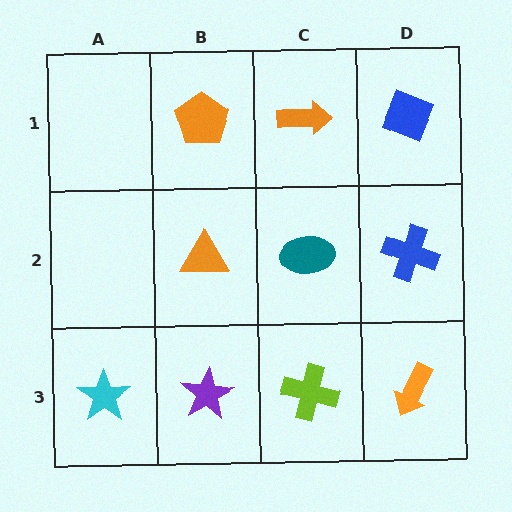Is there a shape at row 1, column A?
No, that cell is empty.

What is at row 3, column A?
A cyan star.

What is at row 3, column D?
An orange arrow.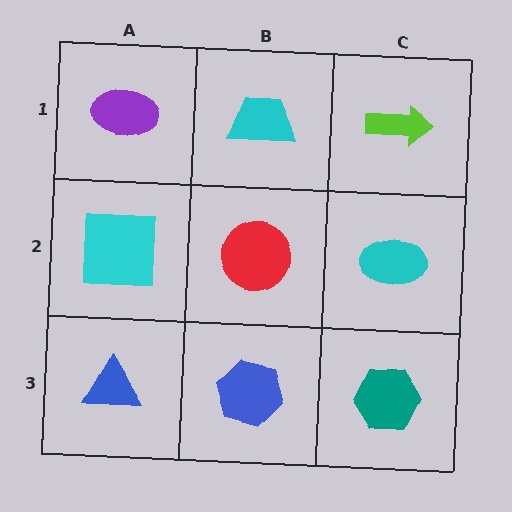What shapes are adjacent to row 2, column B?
A cyan trapezoid (row 1, column B), a blue hexagon (row 3, column B), a cyan square (row 2, column A), a cyan ellipse (row 2, column C).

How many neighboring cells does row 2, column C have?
3.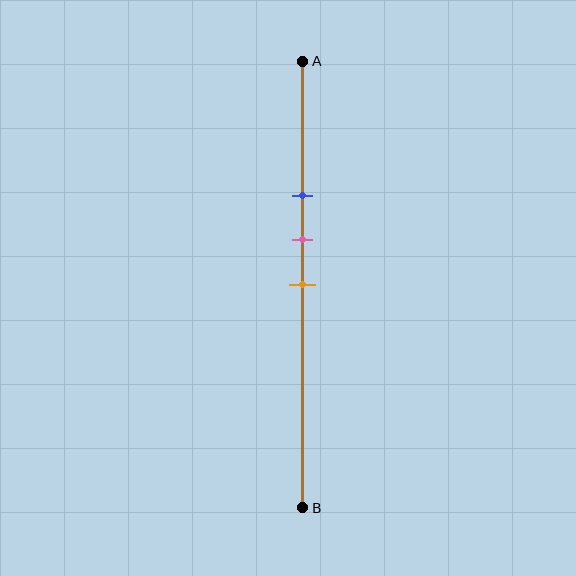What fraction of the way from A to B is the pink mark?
The pink mark is approximately 40% (0.4) of the way from A to B.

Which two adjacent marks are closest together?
The pink and orange marks are the closest adjacent pair.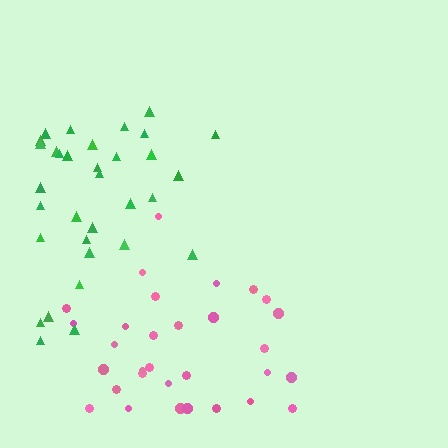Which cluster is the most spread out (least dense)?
Pink.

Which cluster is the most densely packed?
Green.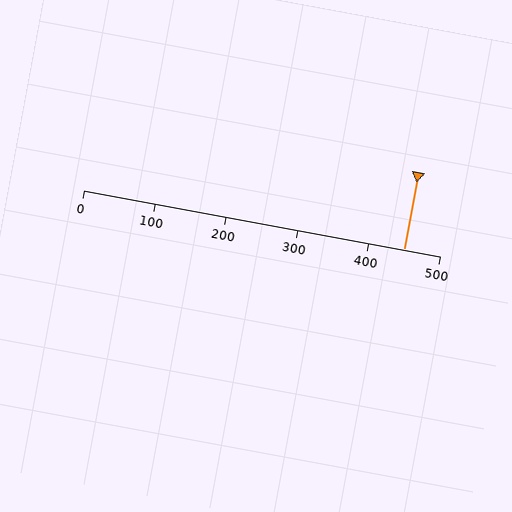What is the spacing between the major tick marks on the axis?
The major ticks are spaced 100 apart.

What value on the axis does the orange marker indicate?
The marker indicates approximately 450.